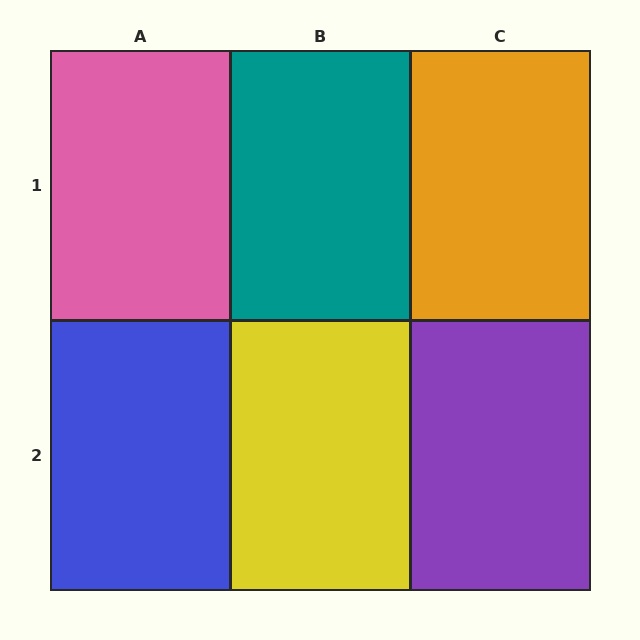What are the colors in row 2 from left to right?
Blue, yellow, purple.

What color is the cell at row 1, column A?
Pink.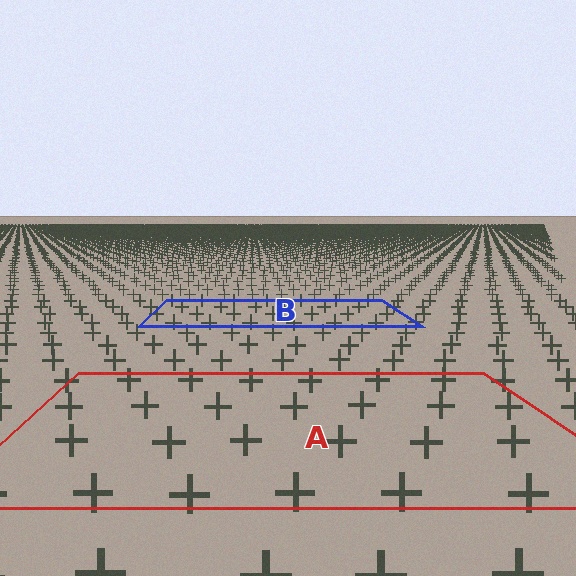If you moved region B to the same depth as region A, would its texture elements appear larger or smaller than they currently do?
They would appear larger. At a closer depth, the same texture elements are projected at a bigger on-screen size.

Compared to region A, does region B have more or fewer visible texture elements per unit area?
Region B has more texture elements per unit area — they are packed more densely because it is farther away.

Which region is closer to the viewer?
Region A is closer. The texture elements there are larger and more spread out.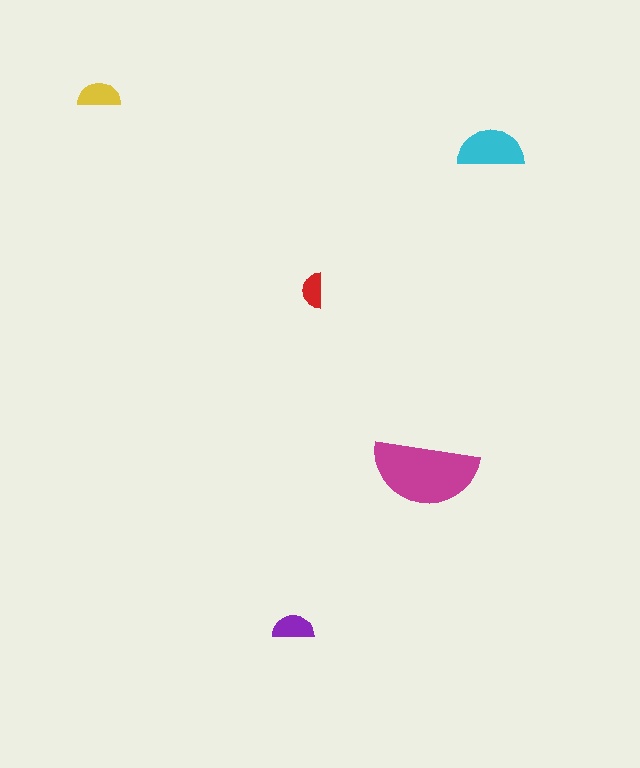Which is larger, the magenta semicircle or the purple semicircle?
The magenta one.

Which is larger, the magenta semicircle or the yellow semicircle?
The magenta one.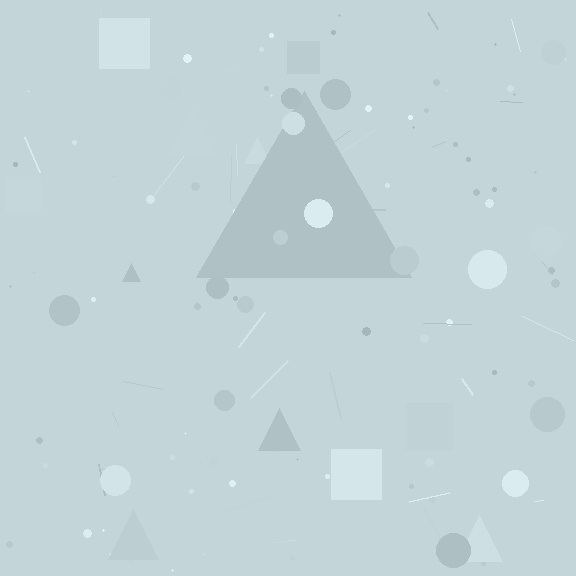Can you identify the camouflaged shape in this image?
The camouflaged shape is a triangle.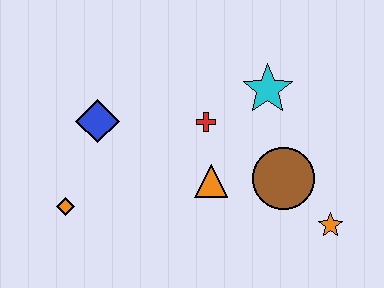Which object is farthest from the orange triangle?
The orange diamond is farthest from the orange triangle.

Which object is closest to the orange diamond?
The blue diamond is closest to the orange diamond.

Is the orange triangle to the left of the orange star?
Yes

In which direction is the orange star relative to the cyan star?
The orange star is below the cyan star.